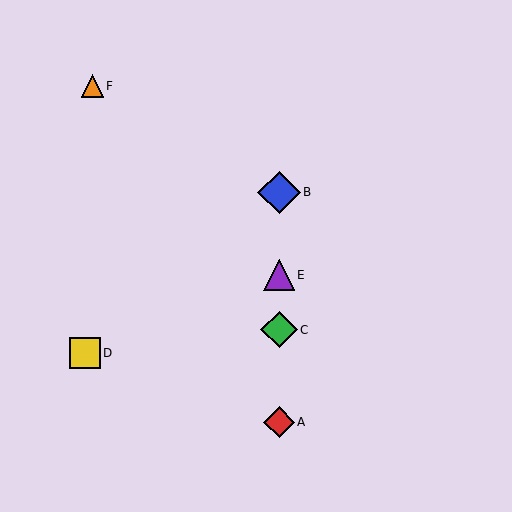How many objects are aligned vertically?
4 objects (A, B, C, E) are aligned vertically.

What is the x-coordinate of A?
Object A is at x≈279.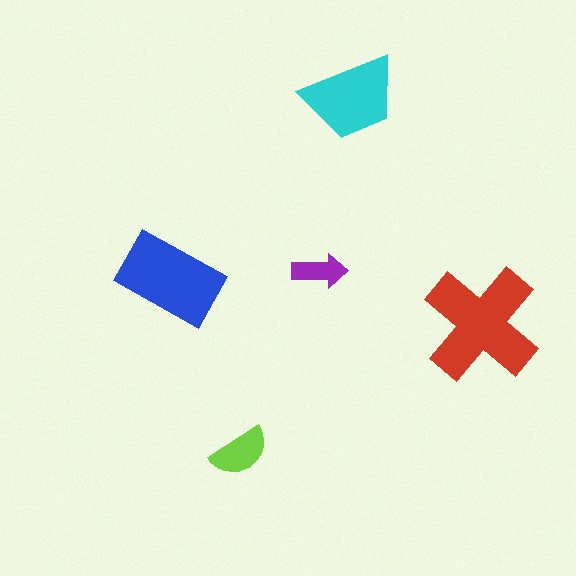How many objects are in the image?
There are 5 objects in the image.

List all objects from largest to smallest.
The red cross, the blue rectangle, the cyan trapezoid, the lime semicircle, the purple arrow.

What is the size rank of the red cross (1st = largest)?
1st.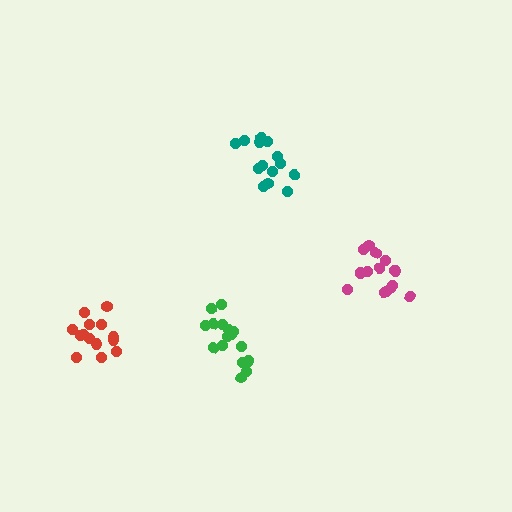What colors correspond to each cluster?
The clusters are colored: teal, red, green, magenta.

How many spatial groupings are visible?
There are 4 spatial groupings.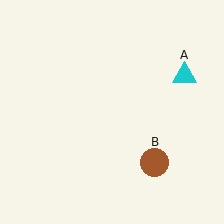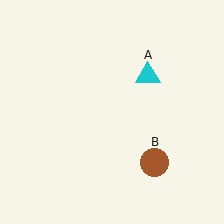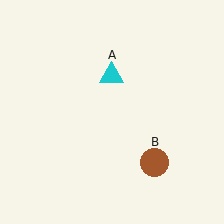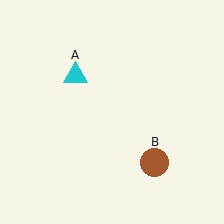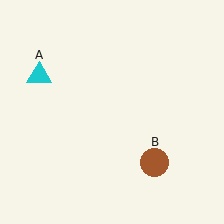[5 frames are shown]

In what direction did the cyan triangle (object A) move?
The cyan triangle (object A) moved left.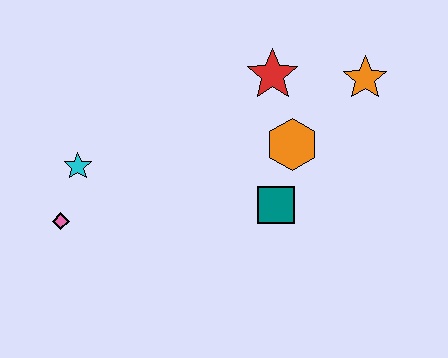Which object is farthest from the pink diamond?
The orange star is farthest from the pink diamond.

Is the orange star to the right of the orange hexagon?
Yes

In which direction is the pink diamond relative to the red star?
The pink diamond is to the left of the red star.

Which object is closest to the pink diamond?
The cyan star is closest to the pink diamond.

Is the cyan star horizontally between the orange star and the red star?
No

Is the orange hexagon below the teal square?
No